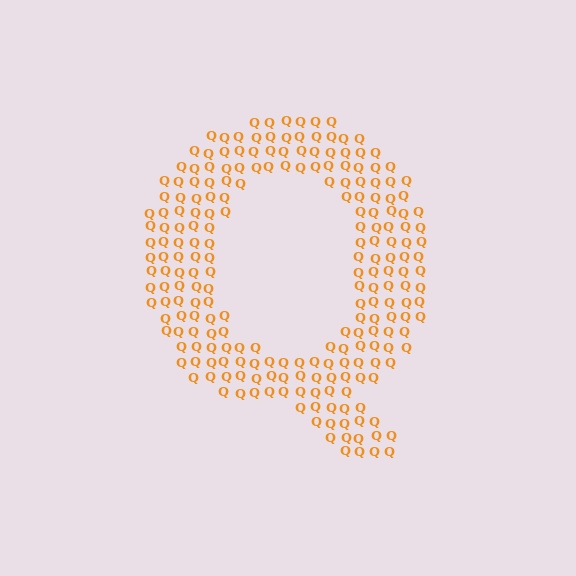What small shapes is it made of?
It is made of small letter Q's.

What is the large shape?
The large shape is the letter Q.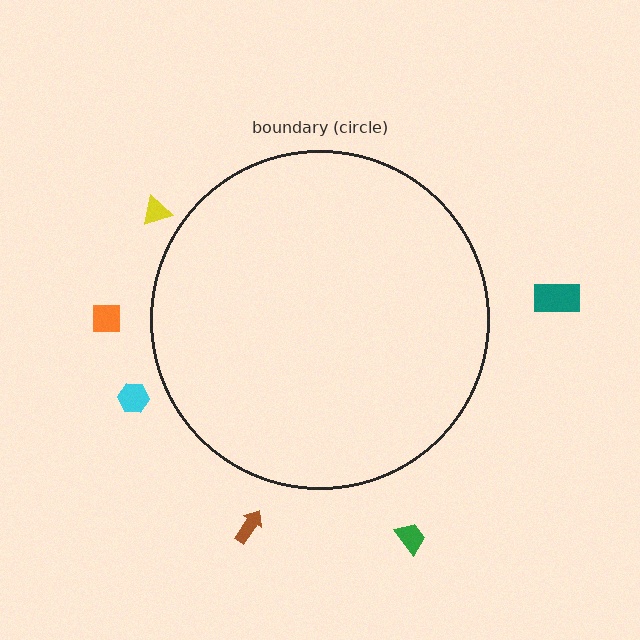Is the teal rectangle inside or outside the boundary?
Outside.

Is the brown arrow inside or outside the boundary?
Outside.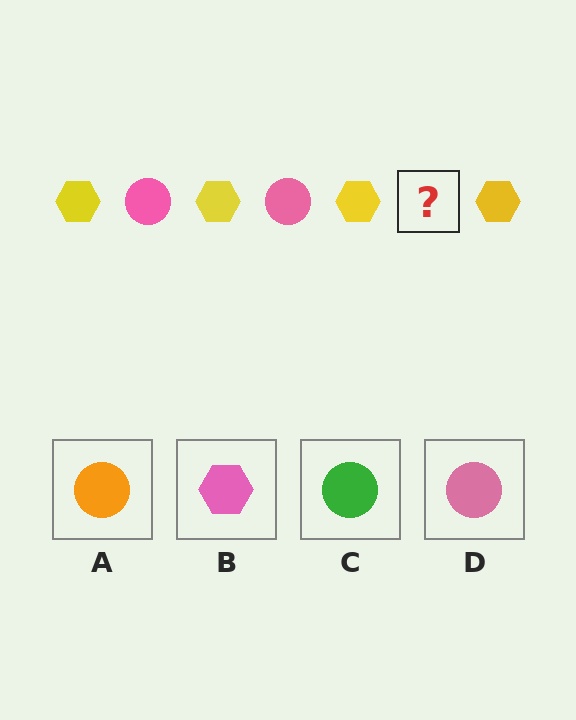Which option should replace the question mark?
Option D.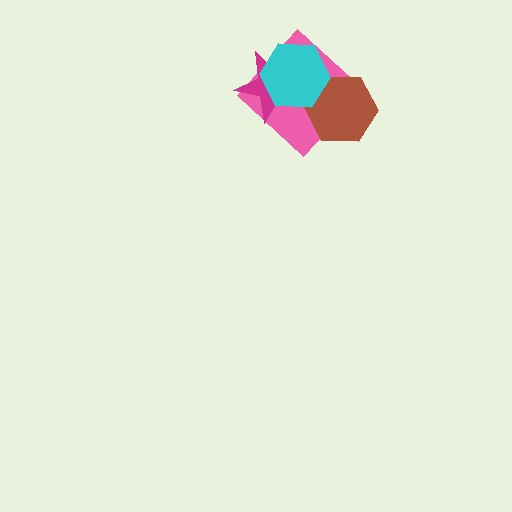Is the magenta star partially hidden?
Yes, it is partially covered by another shape.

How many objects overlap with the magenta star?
2 objects overlap with the magenta star.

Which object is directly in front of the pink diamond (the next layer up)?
The brown hexagon is directly in front of the pink diamond.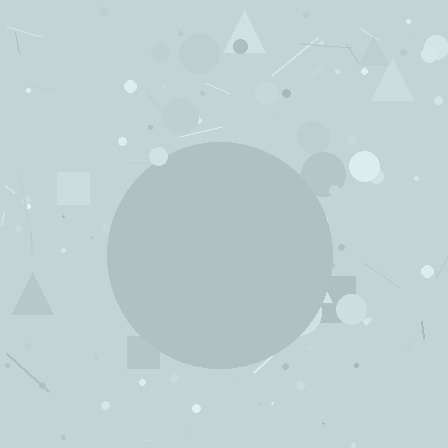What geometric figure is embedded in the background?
A circle is embedded in the background.